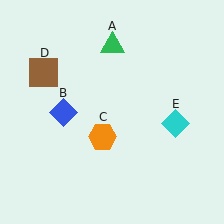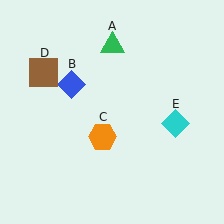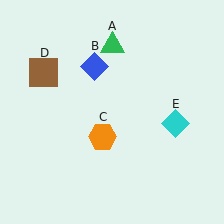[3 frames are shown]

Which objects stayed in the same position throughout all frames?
Green triangle (object A) and orange hexagon (object C) and brown square (object D) and cyan diamond (object E) remained stationary.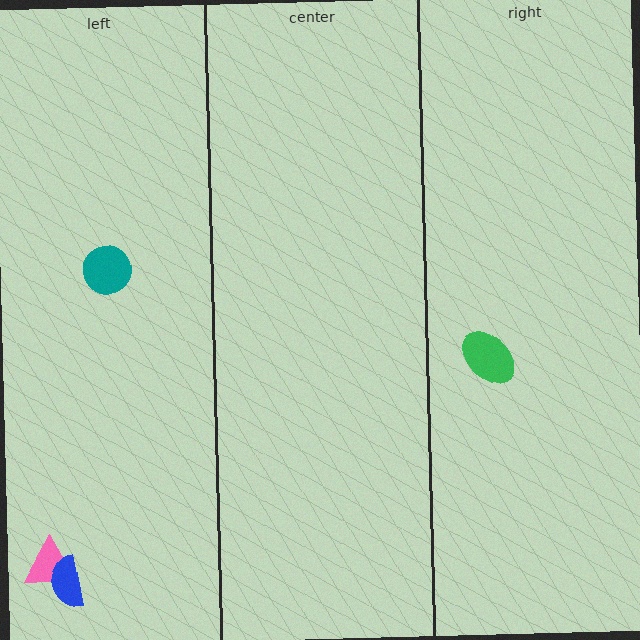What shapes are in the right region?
The green ellipse.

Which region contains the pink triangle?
The left region.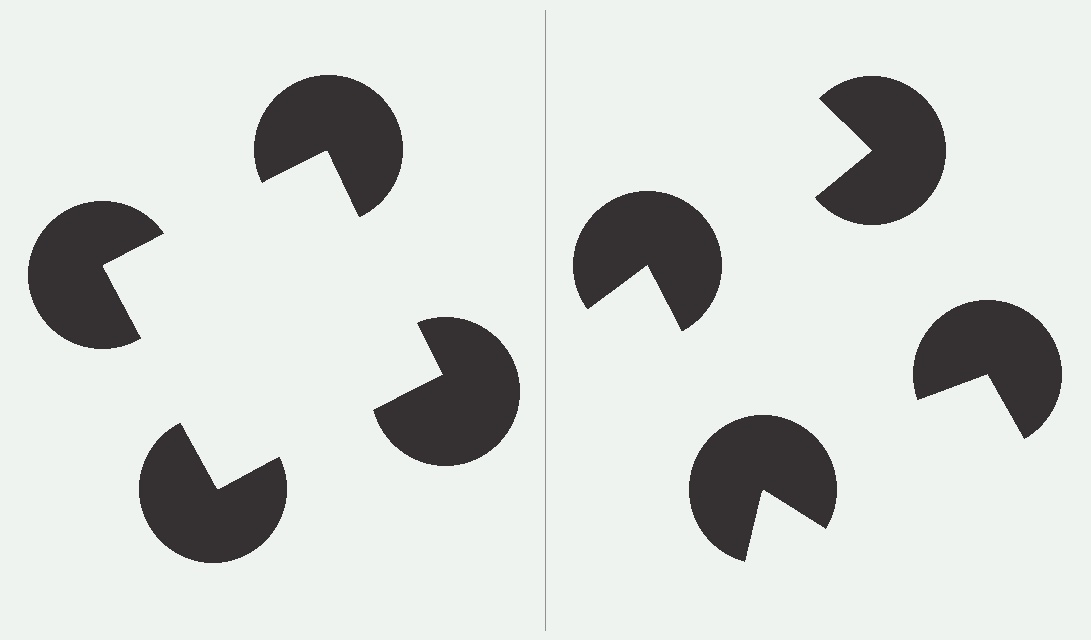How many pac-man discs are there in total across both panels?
8 — 4 on each side.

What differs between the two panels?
The pac-man discs are positioned identically on both sides; only the wedge orientations differ. On the left they align to a square; on the right they are misaligned.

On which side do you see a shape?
An illusory square appears on the left side. On the right side the wedge cuts are rotated, so no coherent shape forms.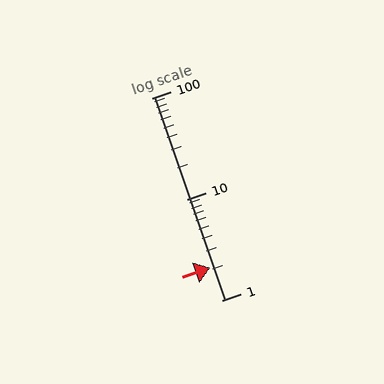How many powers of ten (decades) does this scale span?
The scale spans 2 decades, from 1 to 100.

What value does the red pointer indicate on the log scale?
The pointer indicates approximately 2.1.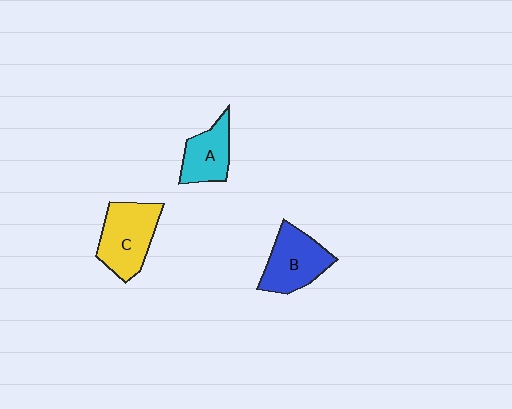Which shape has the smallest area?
Shape A (cyan).